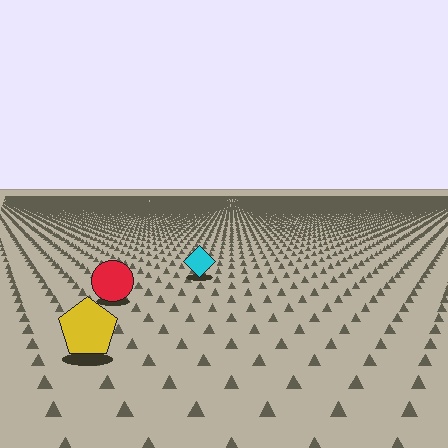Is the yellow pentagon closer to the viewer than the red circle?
Yes. The yellow pentagon is closer — you can tell from the texture gradient: the ground texture is coarser near it.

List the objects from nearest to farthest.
From nearest to farthest: the yellow pentagon, the red circle, the cyan diamond.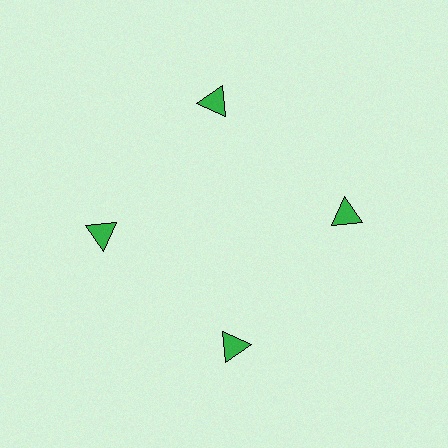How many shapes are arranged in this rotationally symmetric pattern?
There are 4 shapes, arranged in 4 groups of 1.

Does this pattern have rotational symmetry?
Yes, this pattern has 4-fold rotational symmetry. It looks the same after rotating 90 degrees around the center.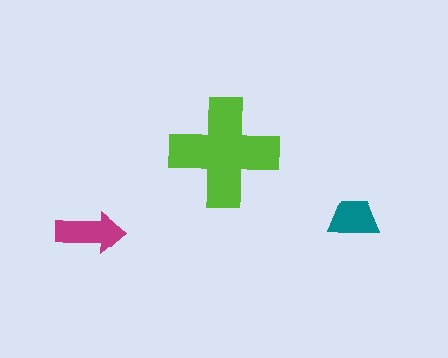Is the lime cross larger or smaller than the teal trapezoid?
Larger.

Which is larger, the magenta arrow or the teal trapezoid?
The magenta arrow.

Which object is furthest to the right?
The teal trapezoid is rightmost.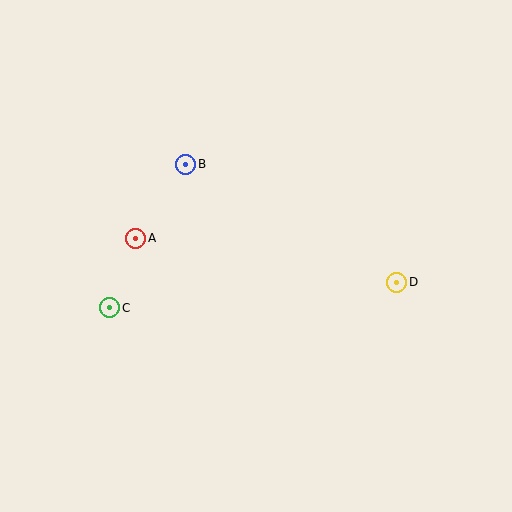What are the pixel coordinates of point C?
Point C is at (110, 308).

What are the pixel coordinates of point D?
Point D is at (397, 282).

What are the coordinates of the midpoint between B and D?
The midpoint between B and D is at (291, 223).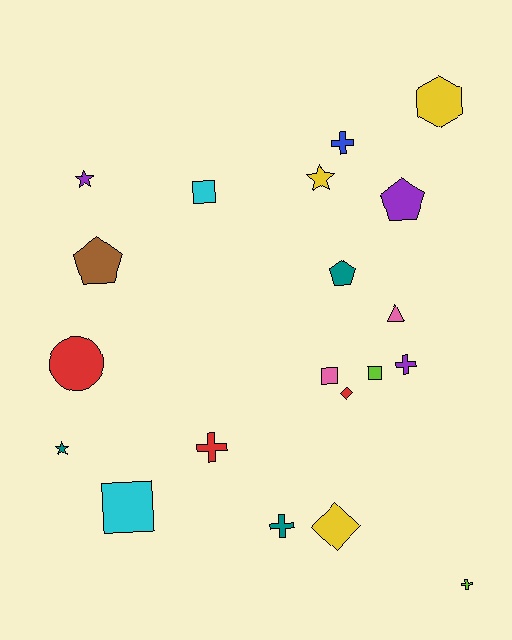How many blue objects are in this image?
There is 1 blue object.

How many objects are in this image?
There are 20 objects.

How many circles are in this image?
There is 1 circle.